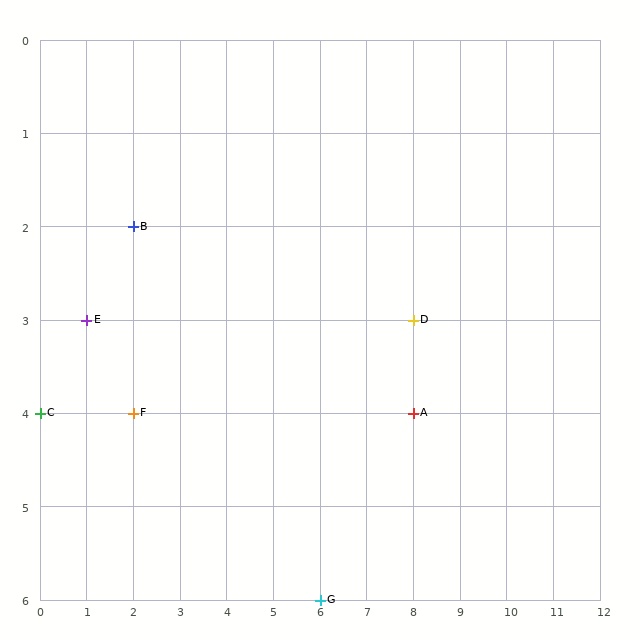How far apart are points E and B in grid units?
Points E and B are 1 column and 1 row apart (about 1.4 grid units diagonally).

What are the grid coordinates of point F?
Point F is at grid coordinates (2, 4).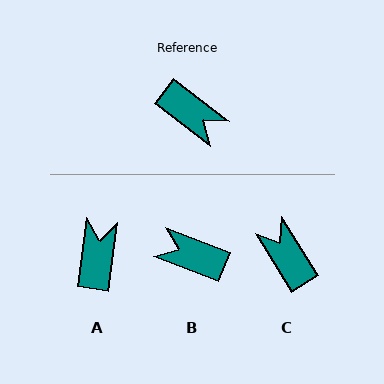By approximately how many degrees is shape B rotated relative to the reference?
Approximately 163 degrees clockwise.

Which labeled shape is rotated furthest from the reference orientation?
B, about 163 degrees away.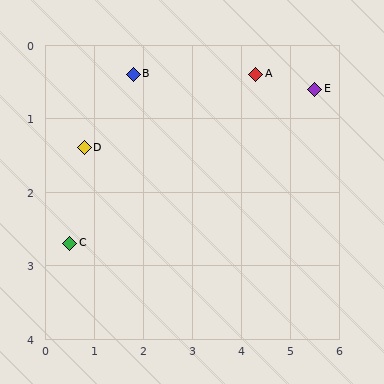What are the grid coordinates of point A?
Point A is at approximately (4.3, 0.4).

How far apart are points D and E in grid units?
Points D and E are about 4.8 grid units apart.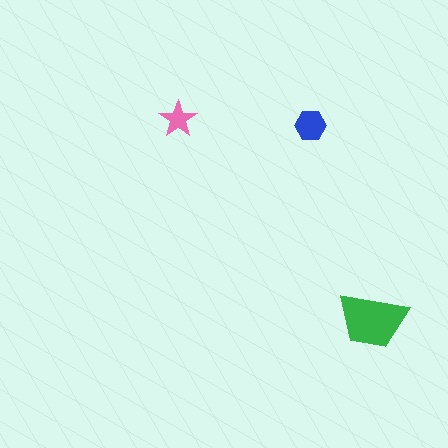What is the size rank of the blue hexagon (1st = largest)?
2nd.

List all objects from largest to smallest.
The green trapezoid, the blue hexagon, the pink star.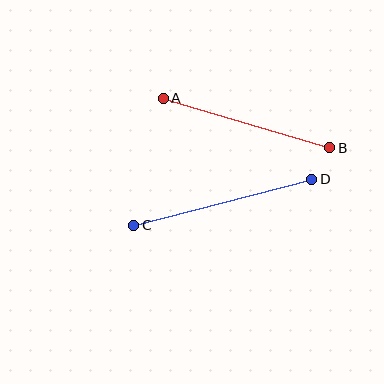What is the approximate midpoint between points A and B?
The midpoint is at approximately (247, 123) pixels.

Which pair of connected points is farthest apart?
Points C and D are farthest apart.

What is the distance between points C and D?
The distance is approximately 184 pixels.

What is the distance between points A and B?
The distance is approximately 174 pixels.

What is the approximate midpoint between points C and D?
The midpoint is at approximately (223, 202) pixels.